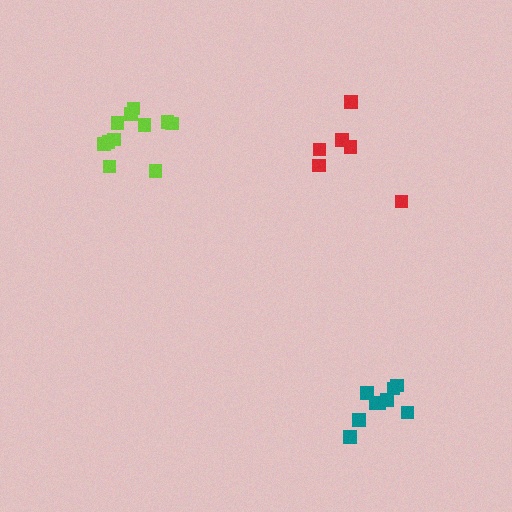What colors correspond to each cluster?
The clusters are colored: teal, lime, red.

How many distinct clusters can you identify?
There are 3 distinct clusters.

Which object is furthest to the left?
The lime cluster is leftmost.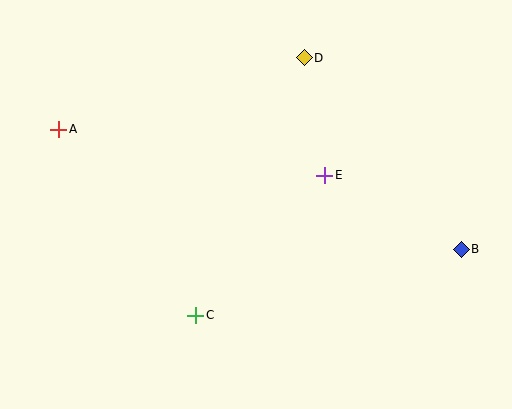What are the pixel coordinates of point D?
Point D is at (304, 58).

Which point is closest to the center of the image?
Point E at (325, 175) is closest to the center.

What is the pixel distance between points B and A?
The distance between B and A is 420 pixels.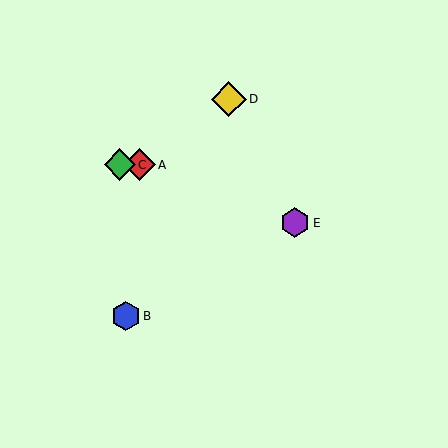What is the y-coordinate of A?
Object A is at y≈165.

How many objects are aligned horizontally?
2 objects (A, C) are aligned horizontally.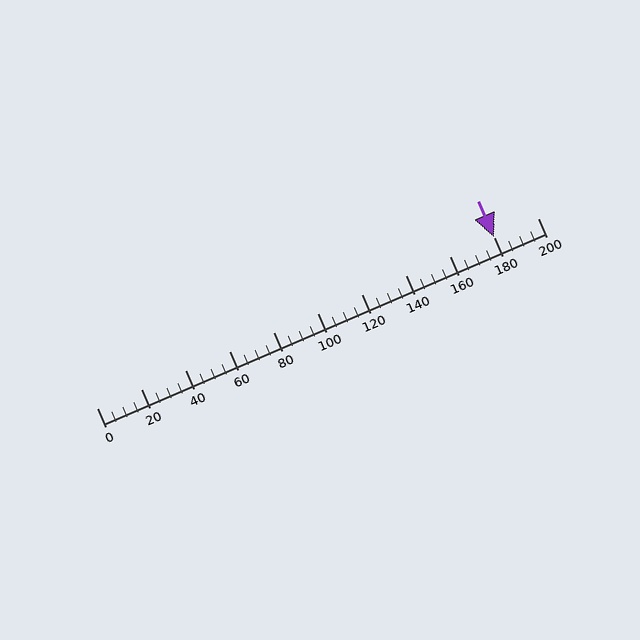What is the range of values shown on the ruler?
The ruler shows values from 0 to 200.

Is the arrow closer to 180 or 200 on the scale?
The arrow is closer to 180.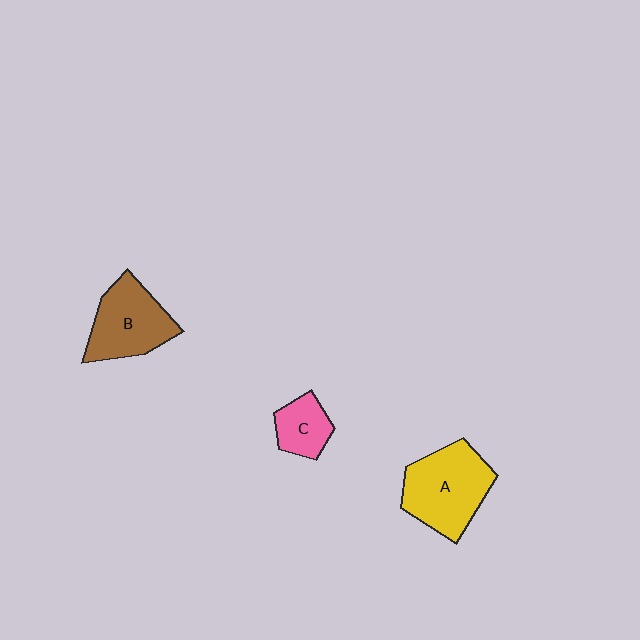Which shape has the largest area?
Shape A (yellow).